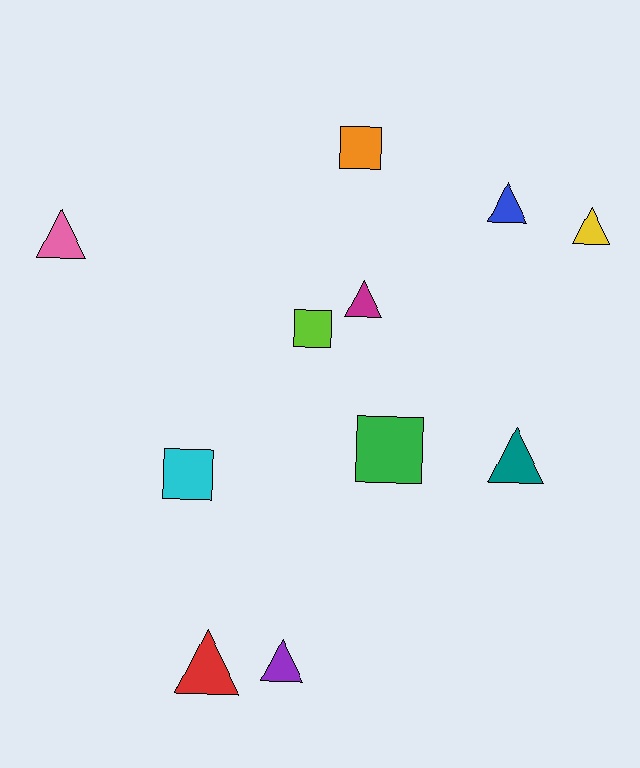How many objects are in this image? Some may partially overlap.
There are 11 objects.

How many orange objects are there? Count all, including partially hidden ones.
There is 1 orange object.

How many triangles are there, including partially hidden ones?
There are 7 triangles.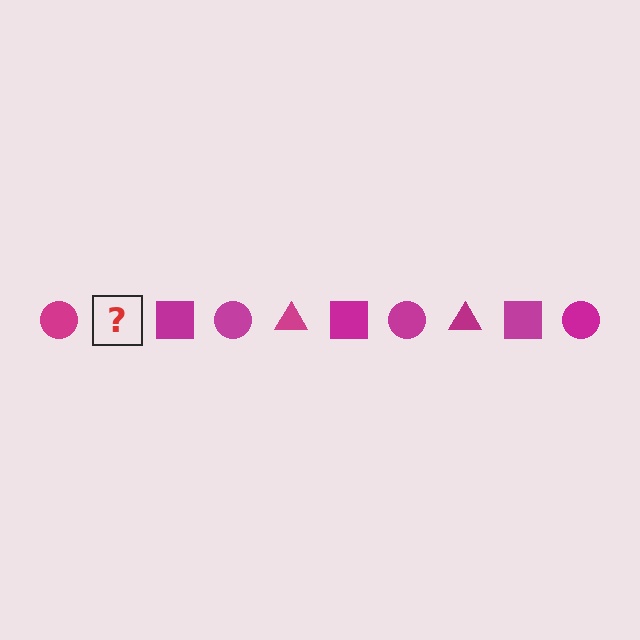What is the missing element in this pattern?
The missing element is a magenta triangle.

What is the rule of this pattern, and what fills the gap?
The rule is that the pattern cycles through circle, triangle, square shapes in magenta. The gap should be filled with a magenta triangle.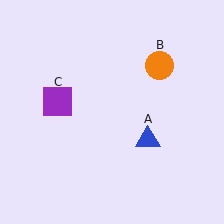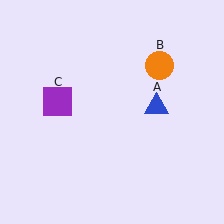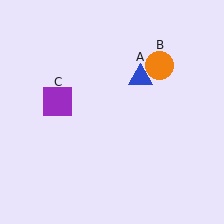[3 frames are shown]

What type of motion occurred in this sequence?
The blue triangle (object A) rotated counterclockwise around the center of the scene.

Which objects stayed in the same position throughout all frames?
Orange circle (object B) and purple square (object C) remained stationary.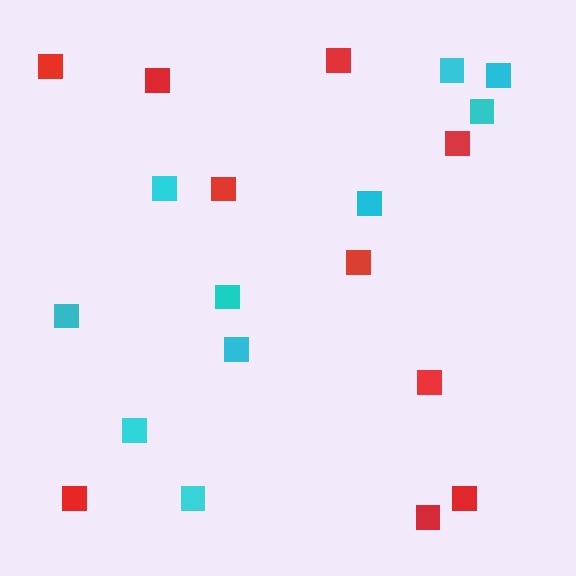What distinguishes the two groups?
There are 2 groups: one group of red squares (10) and one group of cyan squares (10).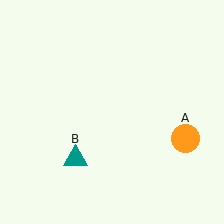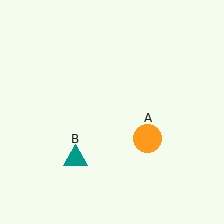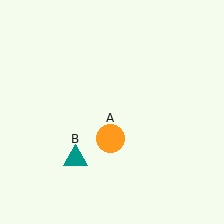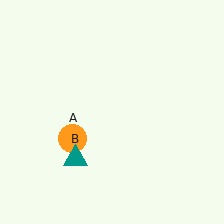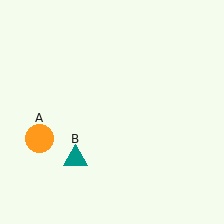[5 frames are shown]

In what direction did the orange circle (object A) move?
The orange circle (object A) moved left.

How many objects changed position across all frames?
1 object changed position: orange circle (object A).